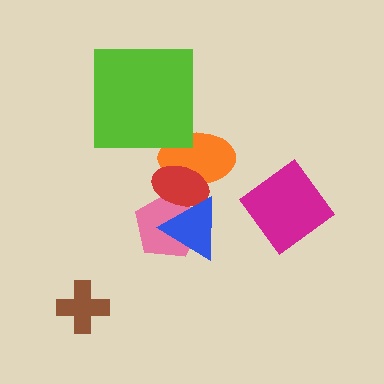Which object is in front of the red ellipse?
The blue triangle is in front of the red ellipse.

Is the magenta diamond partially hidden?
No, no other shape covers it.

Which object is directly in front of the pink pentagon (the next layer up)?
The red ellipse is directly in front of the pink pentagon.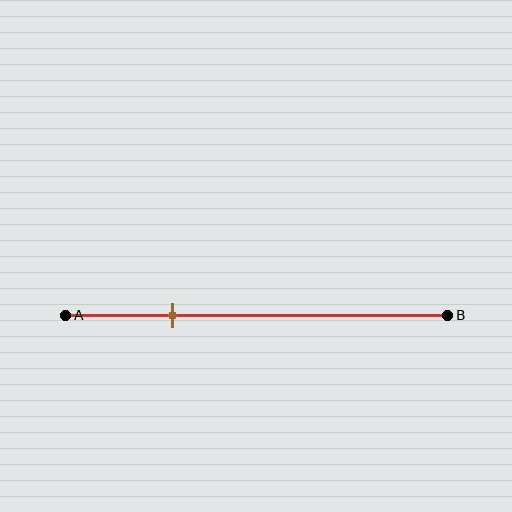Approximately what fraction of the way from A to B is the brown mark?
The brown mark is approximately 30% of the way from A to B.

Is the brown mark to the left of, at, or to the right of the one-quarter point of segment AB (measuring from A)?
The brown mark is to the right of the one-quarter point of segment AB.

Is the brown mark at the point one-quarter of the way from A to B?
No, the mark is at about 30% from A, not at the 25% one-quarter point.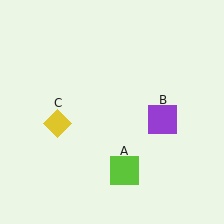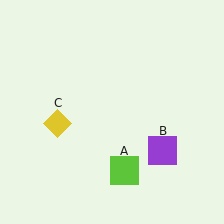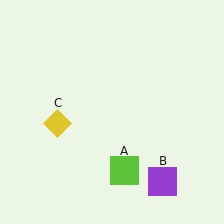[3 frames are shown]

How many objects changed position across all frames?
1 object changed position: purple square (object B).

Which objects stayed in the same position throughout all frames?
Lime square (object A) and yellow diamond (object C) remained stationary.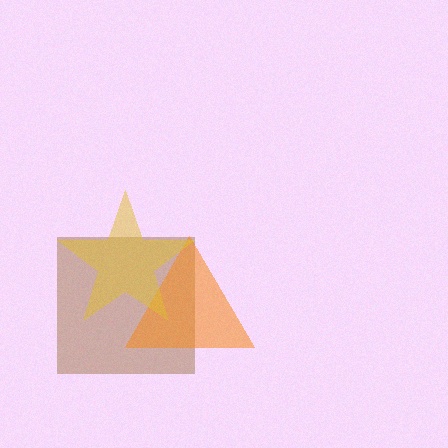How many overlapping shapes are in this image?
There are 3 overlapping shapes in the image.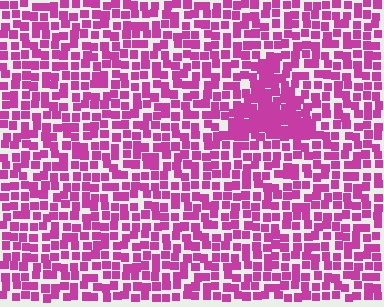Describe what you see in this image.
The image contains small magenta elements arranged at two different densities. A triangle-shaped region is visible where the elements are more densely packed than the surrounding area.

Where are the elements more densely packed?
The elements are more densely packed inside the triangle boundary.